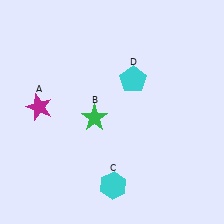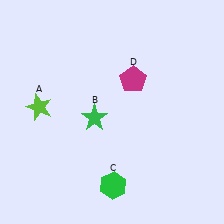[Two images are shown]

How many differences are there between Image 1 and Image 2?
There are 3 differences between the two images.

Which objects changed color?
A changed from magenta to lime. C changed from cyan to green. D changed from cyan to magenta.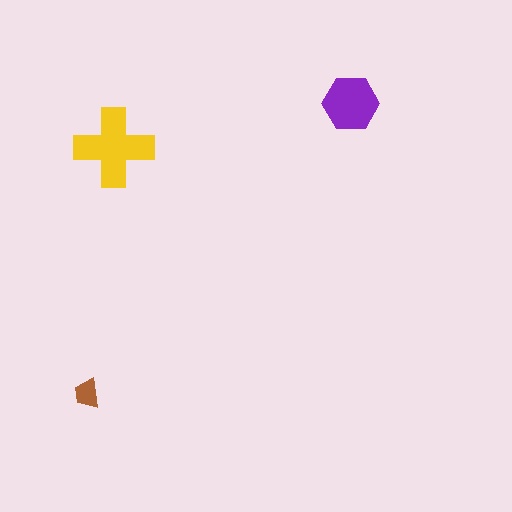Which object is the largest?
The yellow cross.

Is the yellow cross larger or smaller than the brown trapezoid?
Larger.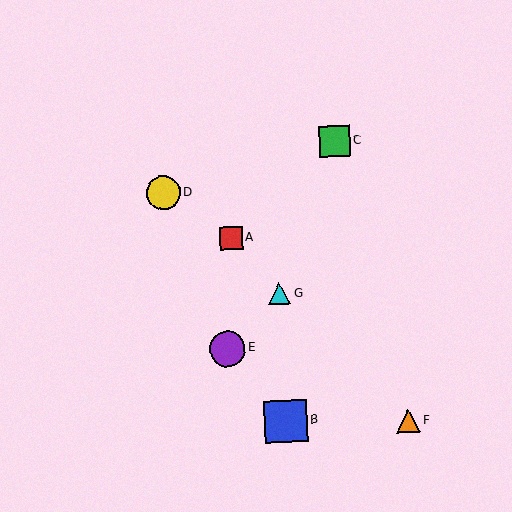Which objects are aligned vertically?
Objects B, G are aligned vertically.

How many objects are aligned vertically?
2 objects (B, G) are aligned vertically.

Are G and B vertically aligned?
Yes, both are at x≈280.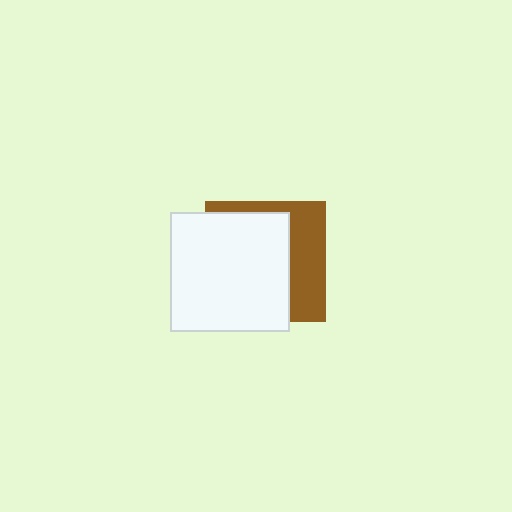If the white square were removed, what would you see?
You would see the complete brown square.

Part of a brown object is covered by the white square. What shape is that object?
It is a square.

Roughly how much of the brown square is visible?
A small part of it is visible (roughly 36%).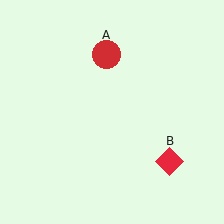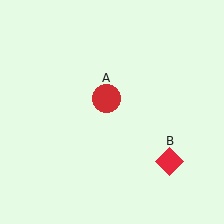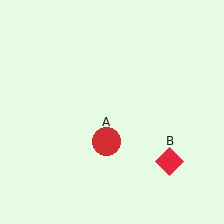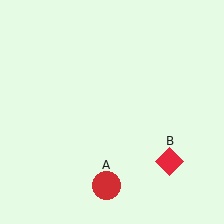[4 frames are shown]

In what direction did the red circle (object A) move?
The red circle (object A) moved down.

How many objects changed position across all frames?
1 object changed position: red circle (object A).